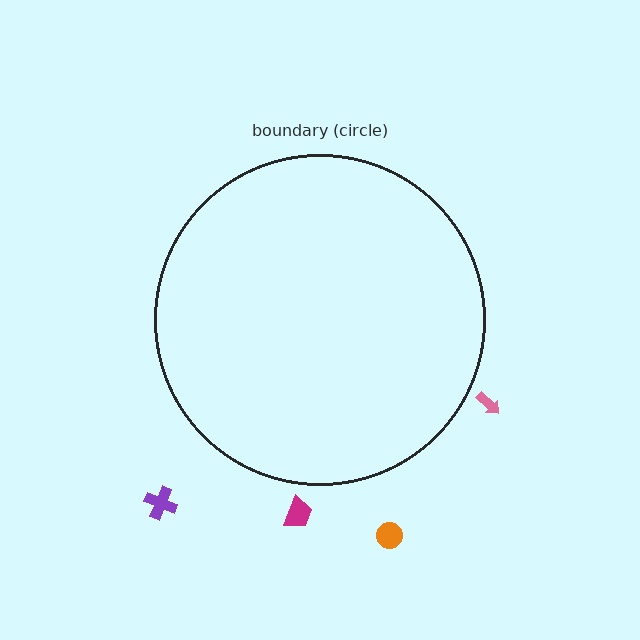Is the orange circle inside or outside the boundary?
Outside.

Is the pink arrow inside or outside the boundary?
Outside.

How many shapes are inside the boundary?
0 inside, 4 outside.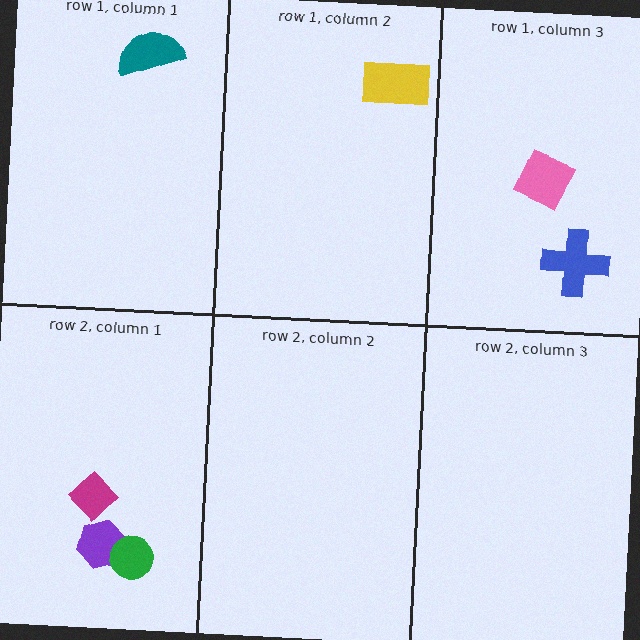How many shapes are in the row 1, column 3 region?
2.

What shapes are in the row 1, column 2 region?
The yellow rectangle.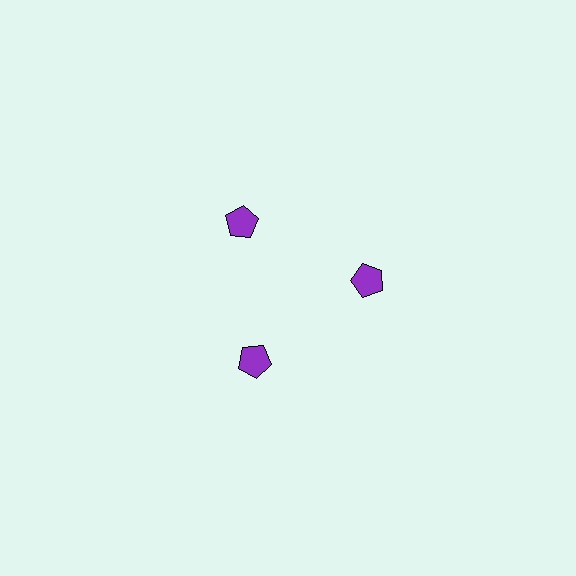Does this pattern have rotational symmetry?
Yes, this pattern has 3-fold rotational symmetry. It looks the same after rotating 120 degrees around the center.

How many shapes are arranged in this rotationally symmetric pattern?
There are 3 shapes, arranged in 3 groups of 1.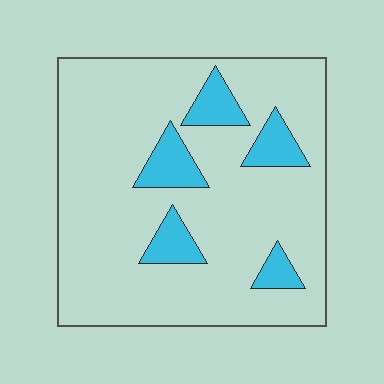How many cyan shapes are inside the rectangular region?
5.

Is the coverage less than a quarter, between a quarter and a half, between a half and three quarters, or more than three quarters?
Less than a quarter.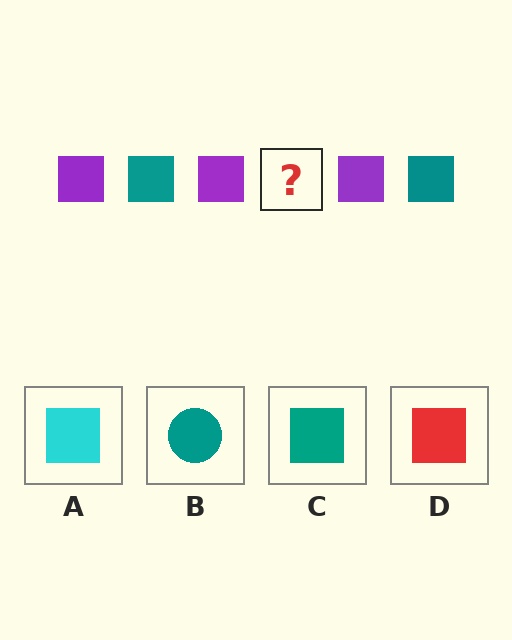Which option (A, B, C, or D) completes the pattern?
C.